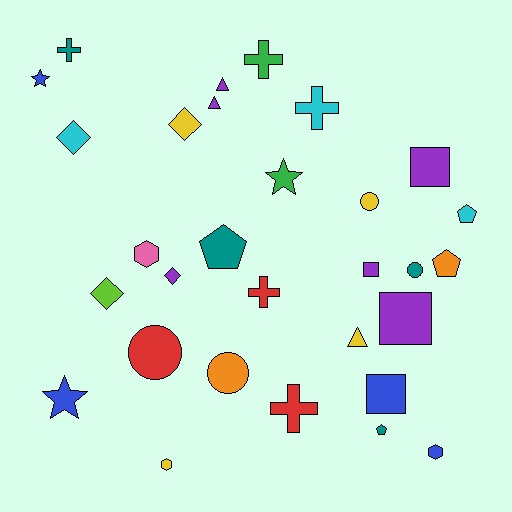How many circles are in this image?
There are 4 circles.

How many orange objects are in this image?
There are 2 orange objects.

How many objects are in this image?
There are 30 objects.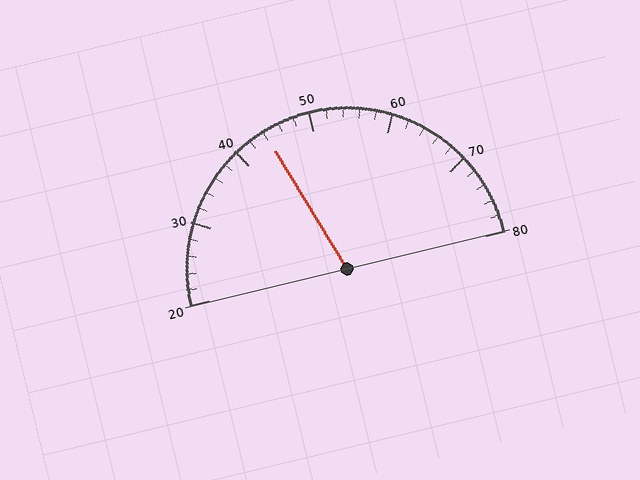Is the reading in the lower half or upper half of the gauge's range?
The reading is in the lower half of the range (20 to 80).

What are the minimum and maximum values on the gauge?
The gauge ranges from 20 to 80.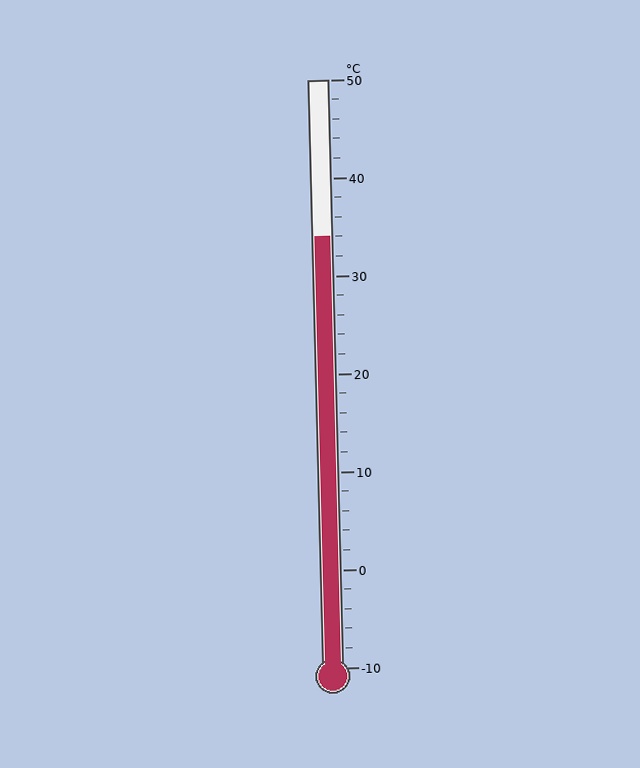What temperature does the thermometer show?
The thermometer shows approximately 34°C.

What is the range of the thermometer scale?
The thermometer scale ranges from -10°C to 50°C.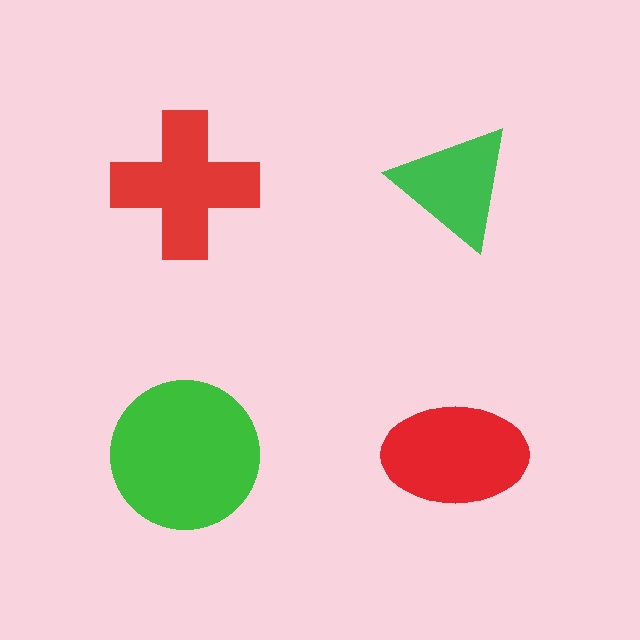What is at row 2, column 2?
A red ellipse.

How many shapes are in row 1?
2 shapes.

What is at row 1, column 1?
A red cross.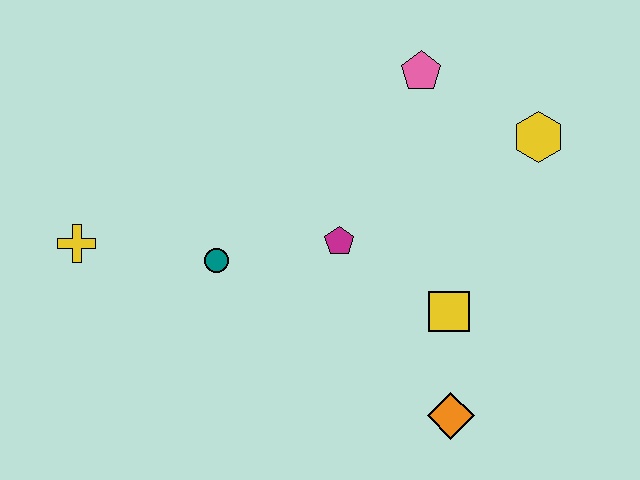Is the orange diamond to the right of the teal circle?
Yes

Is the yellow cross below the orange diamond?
No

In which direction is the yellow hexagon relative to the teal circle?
The yellow hexagon is to the right of the teal circle.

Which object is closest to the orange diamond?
The yellow square is closest to the orange diamond.